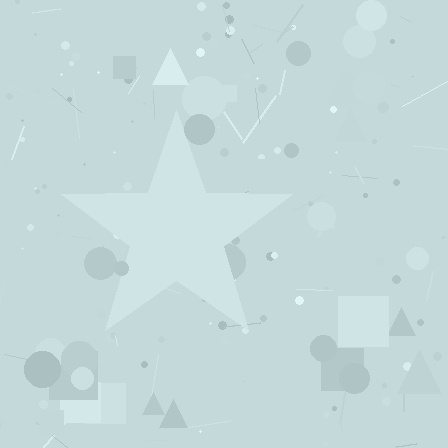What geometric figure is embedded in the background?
A star is embedded in the background.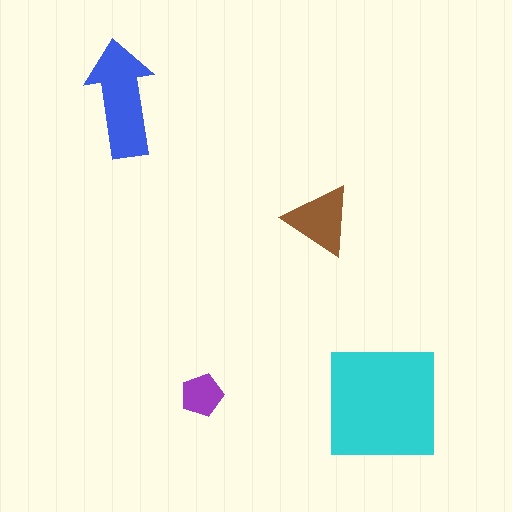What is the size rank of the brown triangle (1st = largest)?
3rd.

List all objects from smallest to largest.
The purple pentagon, the brown triangle, the blue arrow, the cyan square.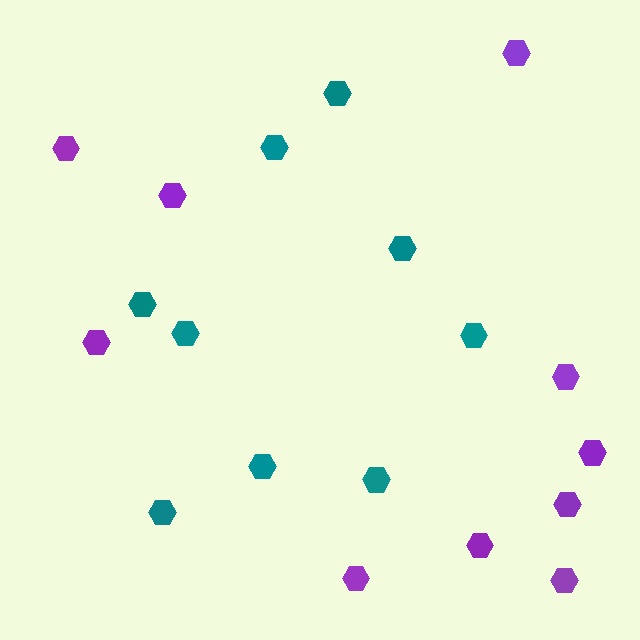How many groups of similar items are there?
There are 2 groups: one group of purple hexagons (10) and one group of teal hexagons (9).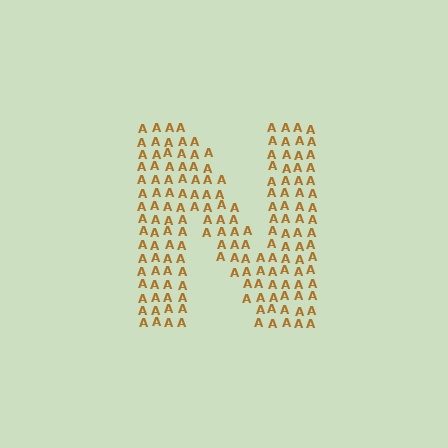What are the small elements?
The small elements are letter A's.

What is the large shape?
The large shape is the letter N.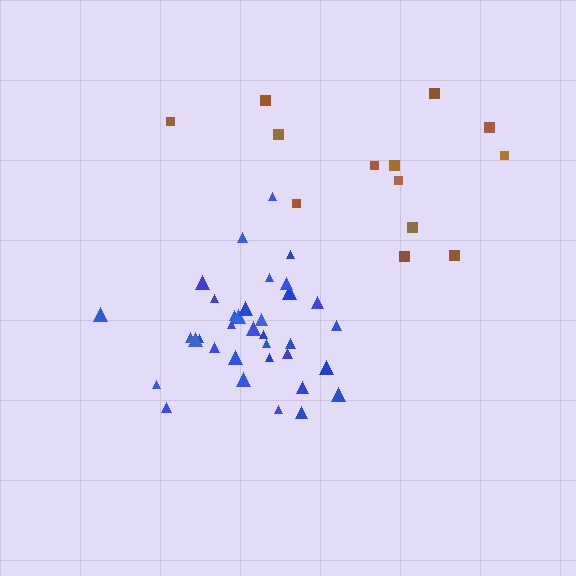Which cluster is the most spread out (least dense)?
Brown.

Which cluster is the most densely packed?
Blue.